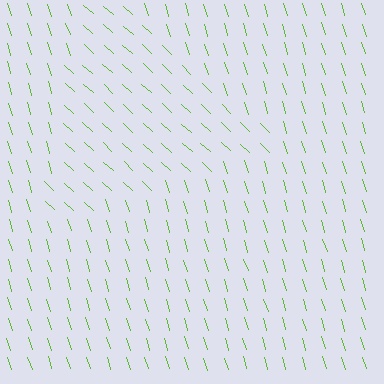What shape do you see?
I see a triangle.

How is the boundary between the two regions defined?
The boundary is defined purely by a change in line orientation (approximately 30 degrees difference). All lines are the same color and thickness.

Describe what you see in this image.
The image is filled with small lime line segments. A triangle region in the image has lines oriented differently from the surrounding lines, creating a visible texture boundary.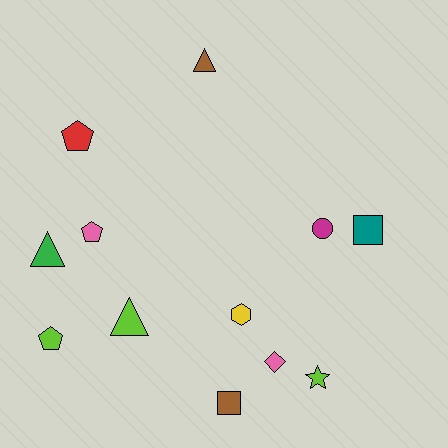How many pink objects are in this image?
There are 2 pink objects.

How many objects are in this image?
There are 12 objects.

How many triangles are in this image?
There are 3 triangles.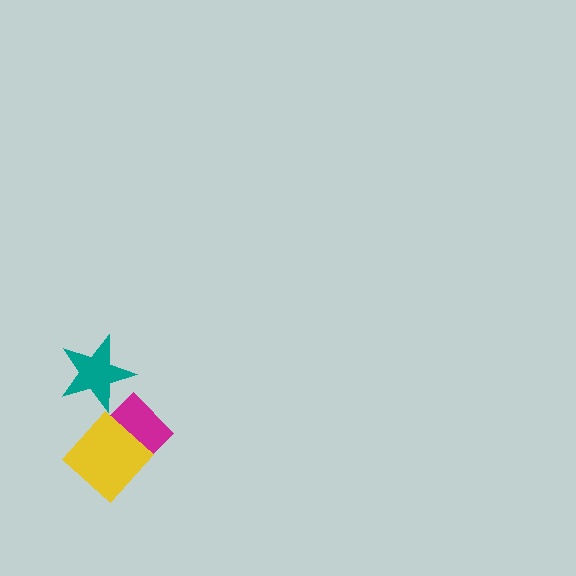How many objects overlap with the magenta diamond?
2 objects overlap with the magenta diamond.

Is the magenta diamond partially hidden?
Yes, it is partially covered by another shape.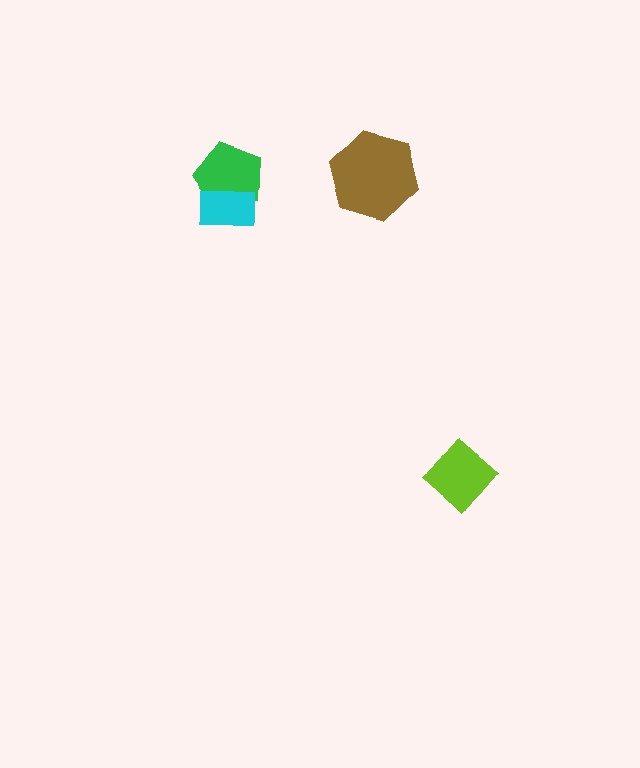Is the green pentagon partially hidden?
Yes, it is partially covered by another shape.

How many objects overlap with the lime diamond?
0 objects overlap with the lime diamond.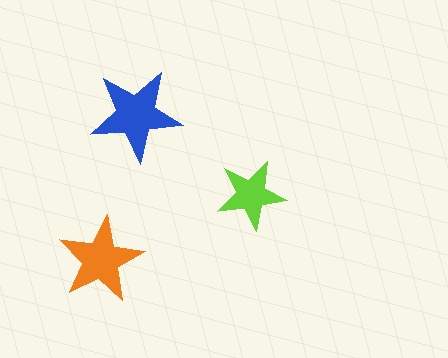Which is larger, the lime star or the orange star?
The orange one.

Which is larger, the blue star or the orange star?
The blue one.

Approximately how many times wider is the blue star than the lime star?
About 1.5 times wider.